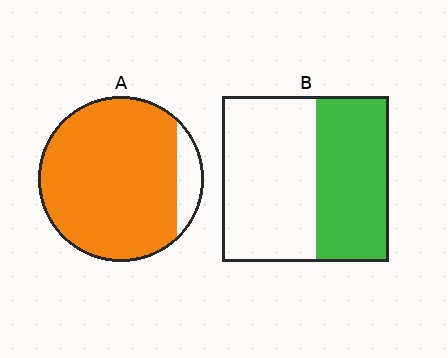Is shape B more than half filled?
No.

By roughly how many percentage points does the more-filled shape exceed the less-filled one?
By roughly 45 percentage points (A over B).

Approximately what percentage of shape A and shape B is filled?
A is approximately 90% and B is approximately 45%.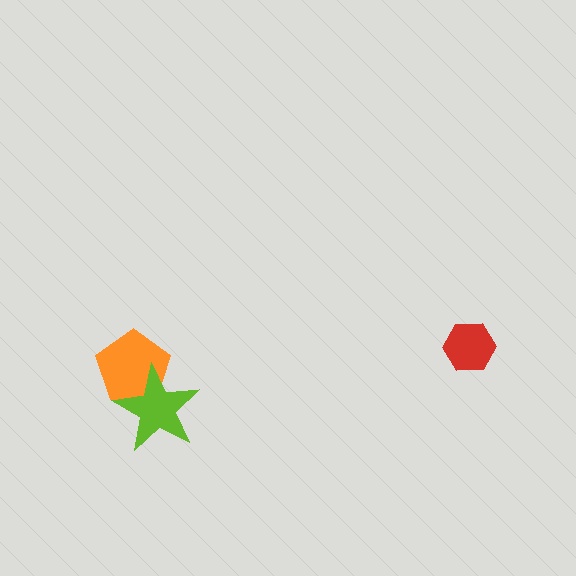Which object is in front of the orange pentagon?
The lime star is in front of the orange pentagon.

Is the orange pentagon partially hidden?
Yes, it is partially covered by another shape.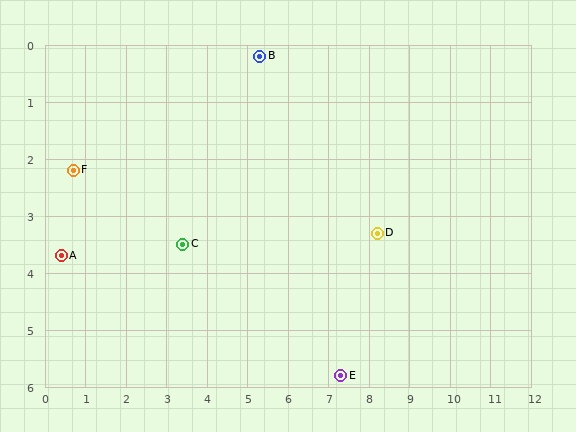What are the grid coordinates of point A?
Point A is at approximately (0.4, 3.7).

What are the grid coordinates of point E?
Point E is at approximately (7.3, 5.8).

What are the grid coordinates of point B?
Point B is at approximately (5.3, 0.2).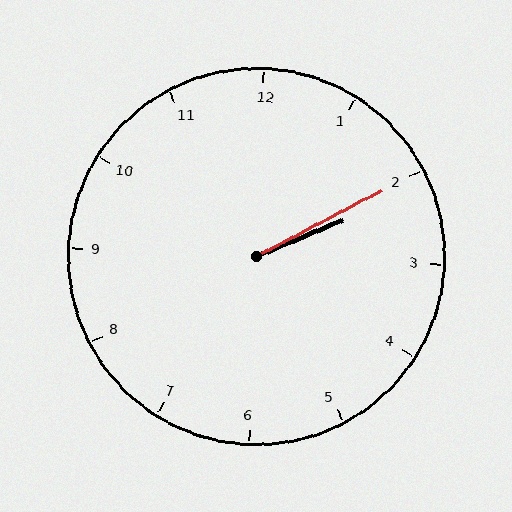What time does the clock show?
2:10.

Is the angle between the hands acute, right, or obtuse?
It is acute.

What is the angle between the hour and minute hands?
Approximately 5 degrees.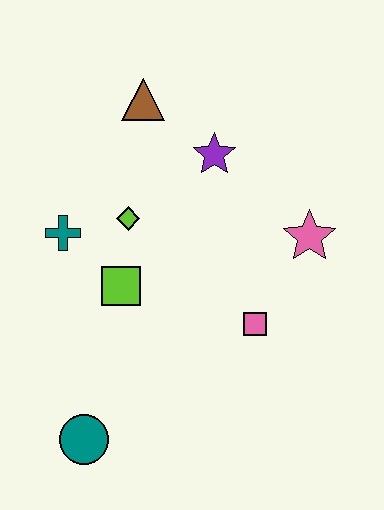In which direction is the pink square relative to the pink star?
The pink square is below the pink star.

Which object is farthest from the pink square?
The brown triangle is farthest from the pink square.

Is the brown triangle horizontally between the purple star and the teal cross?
Yes